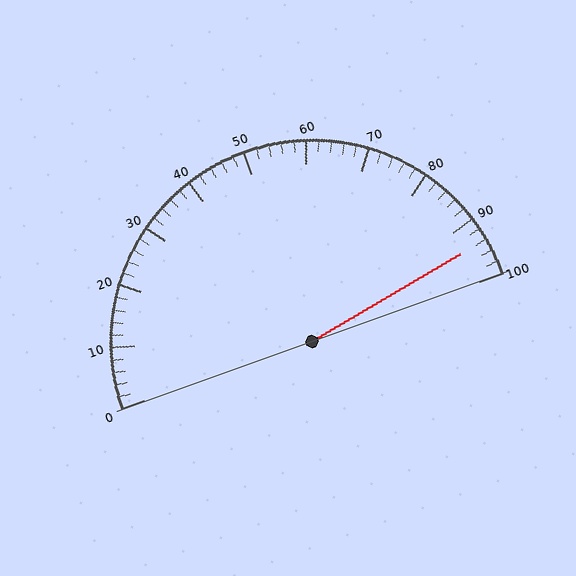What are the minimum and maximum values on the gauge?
The gauge ranges from 0 to 100.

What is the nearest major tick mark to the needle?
The nearest major tick mark is 90.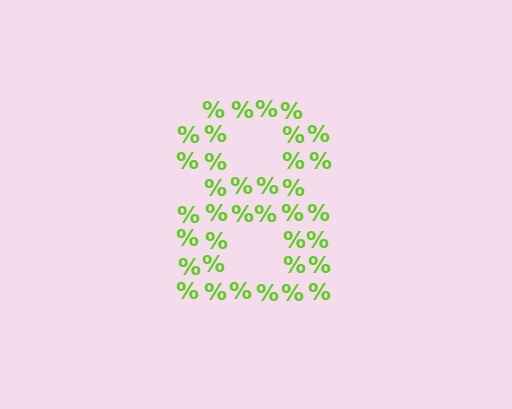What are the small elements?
The small elements are percent signs.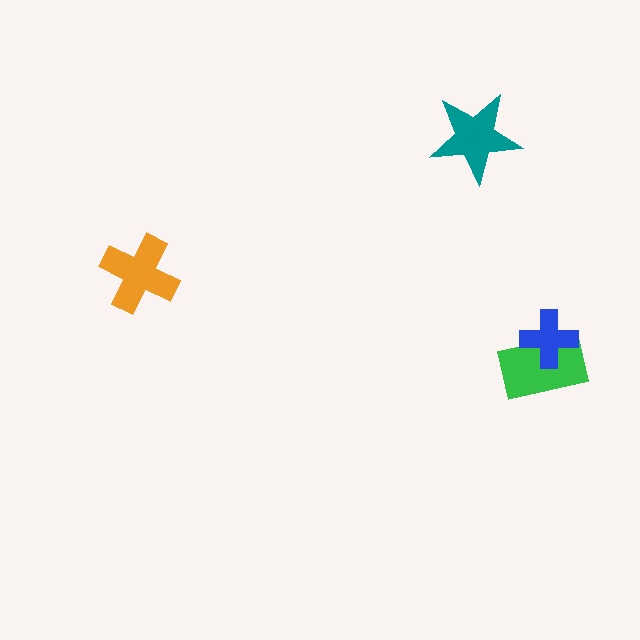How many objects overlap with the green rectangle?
1 object overlaps with the green rectangle.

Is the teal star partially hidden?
No, no other shape covers it.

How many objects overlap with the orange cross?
0 objects overlap with the orange cross.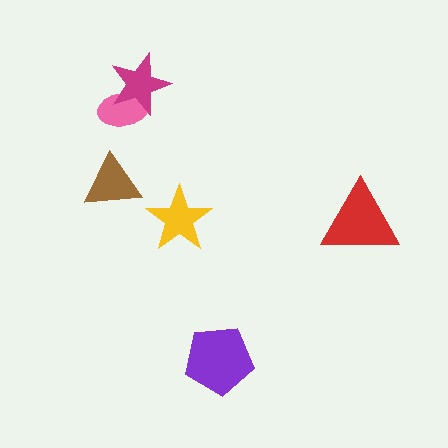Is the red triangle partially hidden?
No, no other shape covers it.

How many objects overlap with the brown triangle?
0 objects overlap with the brown triangle.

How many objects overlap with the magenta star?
1 object overlaps with the magenta star.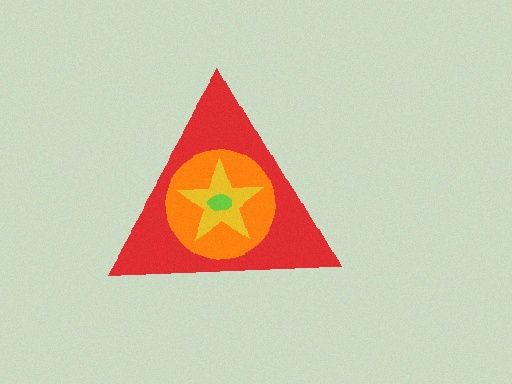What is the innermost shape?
The lime ellipse.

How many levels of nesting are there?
4.